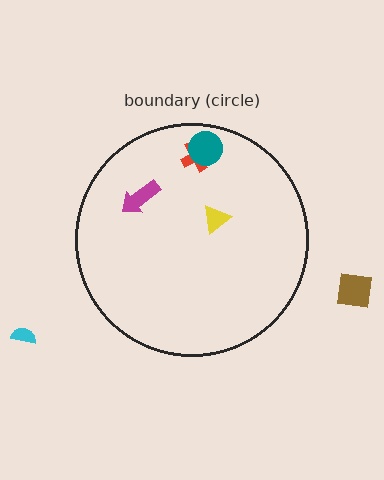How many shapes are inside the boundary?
4 inside, 2 outside.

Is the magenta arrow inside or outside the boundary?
Inside.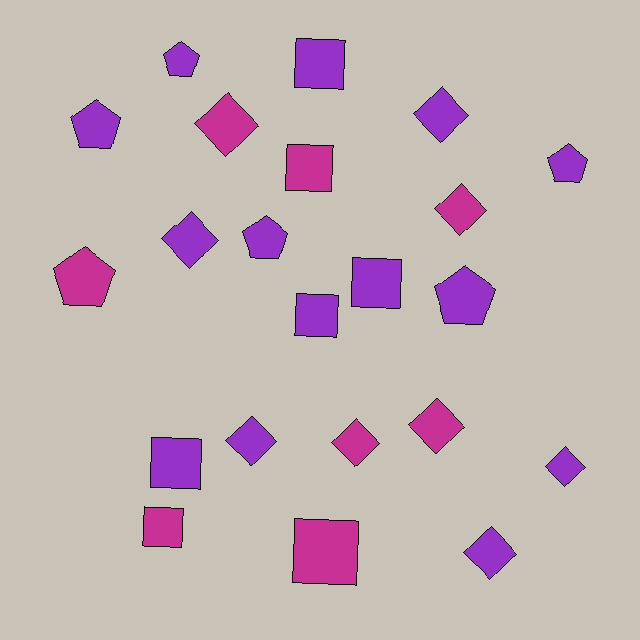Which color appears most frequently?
Purple, with 14 objects.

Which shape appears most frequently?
Diamond, with 9 objects.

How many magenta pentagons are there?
There is 1 magenta pentagon.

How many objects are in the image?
There are 22 objects.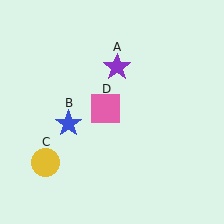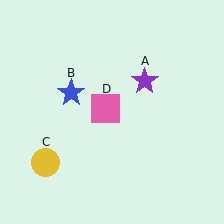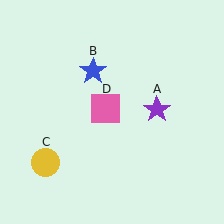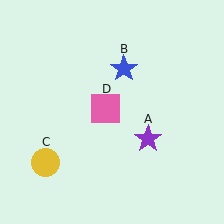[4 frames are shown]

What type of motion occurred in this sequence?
The purple star (object A), blue star (object B) rotated clockwise around the center of the scene.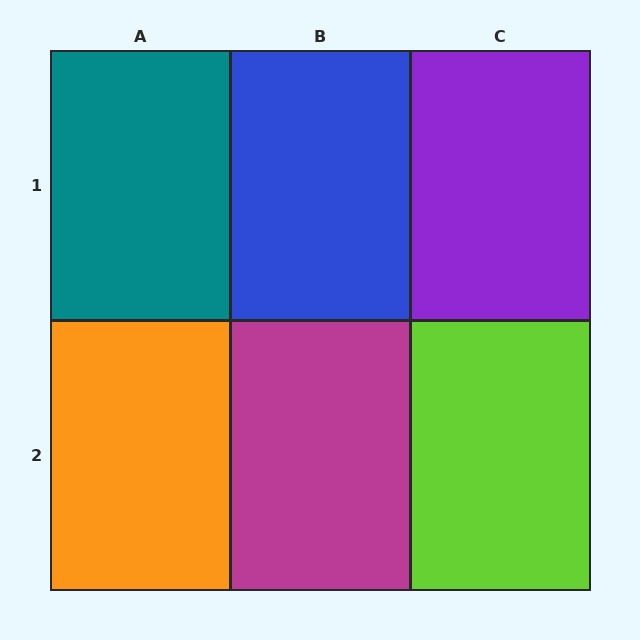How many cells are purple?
1 cell is purple.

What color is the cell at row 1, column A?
Teal.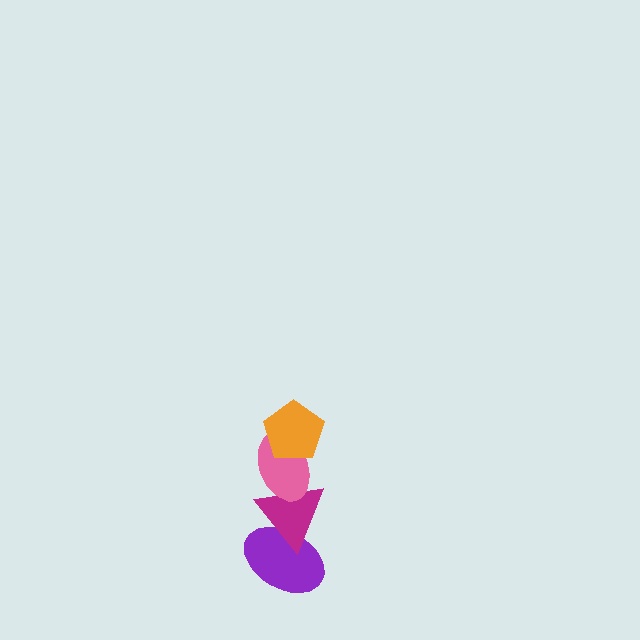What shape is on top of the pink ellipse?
The orange pentagon is on top of the pink ellipse.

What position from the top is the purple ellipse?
The purple ellipse is 4th from the top.